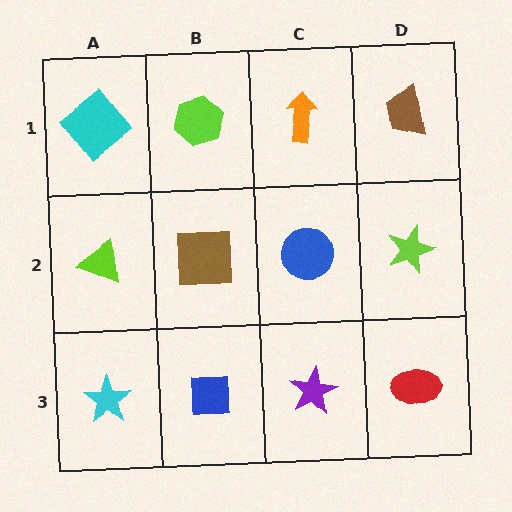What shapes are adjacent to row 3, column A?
A lime triangle (row 2, column A), a blue square (row 3, column B).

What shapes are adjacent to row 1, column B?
A brown square (row 2, column B), a cyan diamond (row 1, column A), an orange arrow (row 1, column C).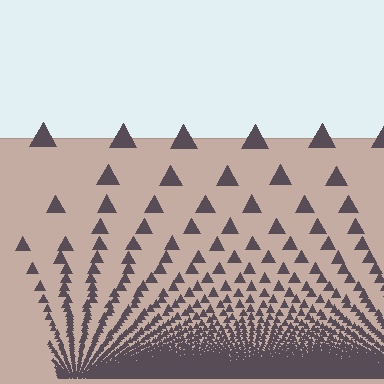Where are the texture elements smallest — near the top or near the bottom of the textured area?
Near the bottom.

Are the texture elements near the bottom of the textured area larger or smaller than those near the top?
Smaller. The gradient is inverted — elements near the bottom are smaller and denser.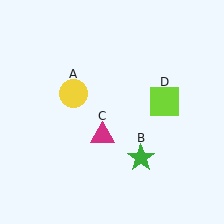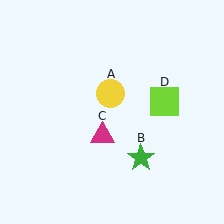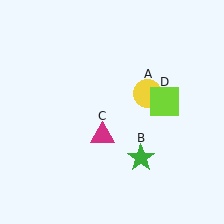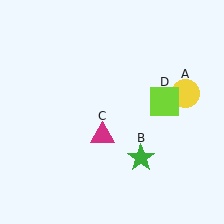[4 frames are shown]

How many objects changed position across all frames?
1 object changed position: yellow circle (object A).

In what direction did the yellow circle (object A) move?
The yellow circle (object A) moved right.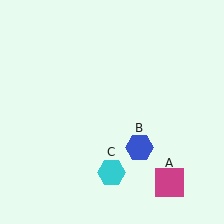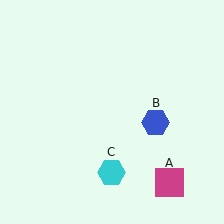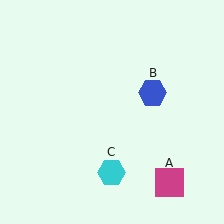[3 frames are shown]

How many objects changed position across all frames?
1 object changed position: blue hexagon (object B).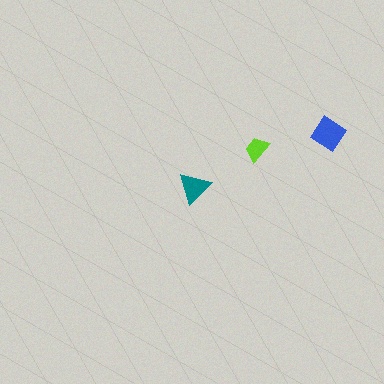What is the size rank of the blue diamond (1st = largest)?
1st.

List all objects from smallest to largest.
The lime trapezoid, the teal triangle, the blue diamond.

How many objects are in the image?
There are 3 objects in the image.